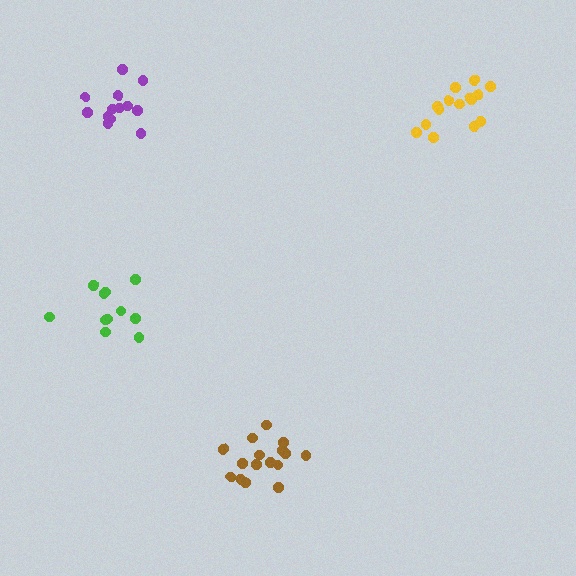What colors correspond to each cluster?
The clusters are colored: purple, green, brown, yellow.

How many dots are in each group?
Group 1: 13 dots, Group 2: 11 dots, Group 3: 16 dots, Group 4: 15 dots (55 total).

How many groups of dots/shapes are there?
There are 4 groups.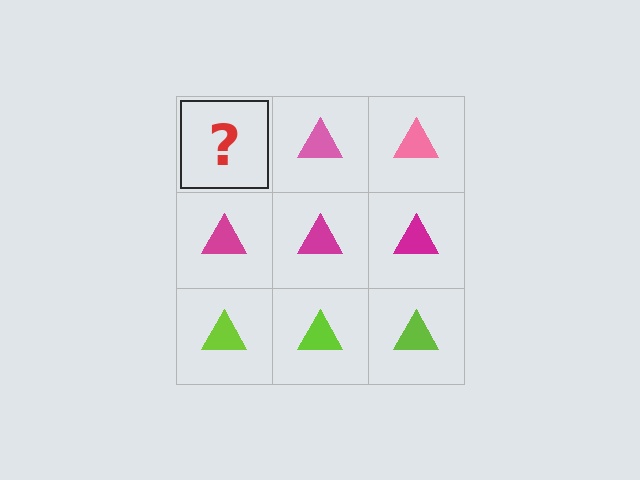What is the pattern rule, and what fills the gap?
The rule is that each row has a consistent color. The gap should be filled with a pink triangle.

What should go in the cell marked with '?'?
The missing cell should contain a pink triangle.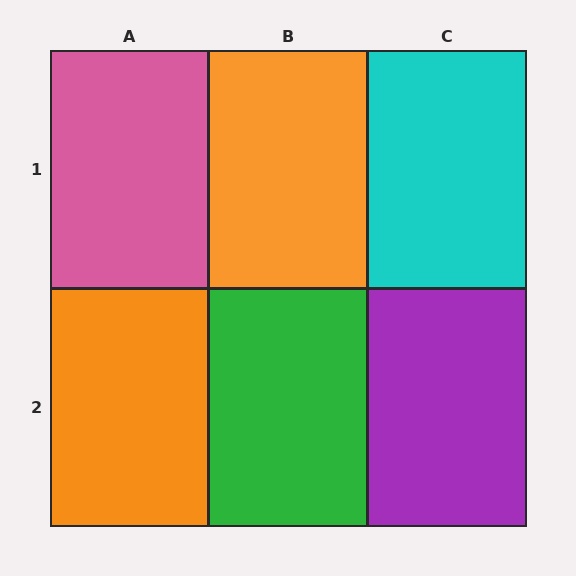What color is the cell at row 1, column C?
Cyan.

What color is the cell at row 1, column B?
Orange.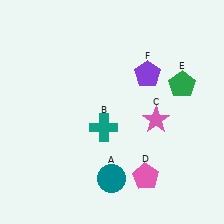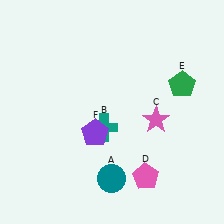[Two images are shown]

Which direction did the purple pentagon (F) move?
The purple pentagon (F) moved down.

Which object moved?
The purple pentagon (F) moved down.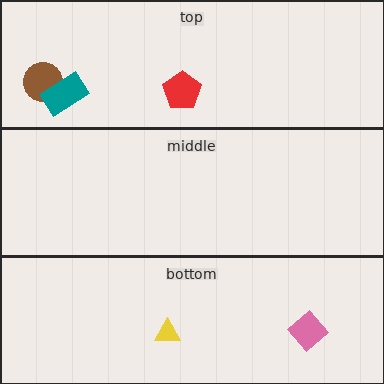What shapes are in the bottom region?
The yellow triangle, the pink diamond.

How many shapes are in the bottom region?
2.